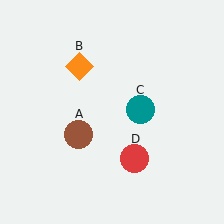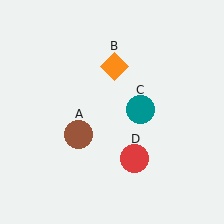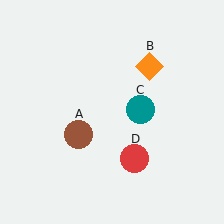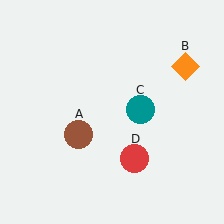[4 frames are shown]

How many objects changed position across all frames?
1 object changed position: orange diamond (object B).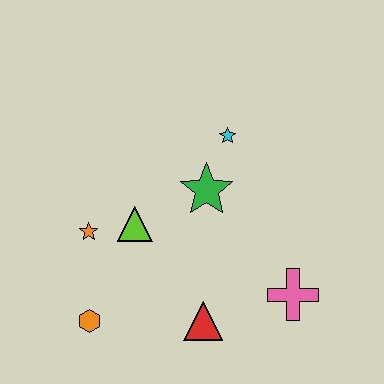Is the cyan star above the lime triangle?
Yes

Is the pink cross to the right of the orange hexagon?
Yes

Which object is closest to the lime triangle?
The orange star is closest to the lime triangle.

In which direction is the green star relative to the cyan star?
The green star is below the cyan star.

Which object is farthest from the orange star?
The pink cross is farthest from the orange star.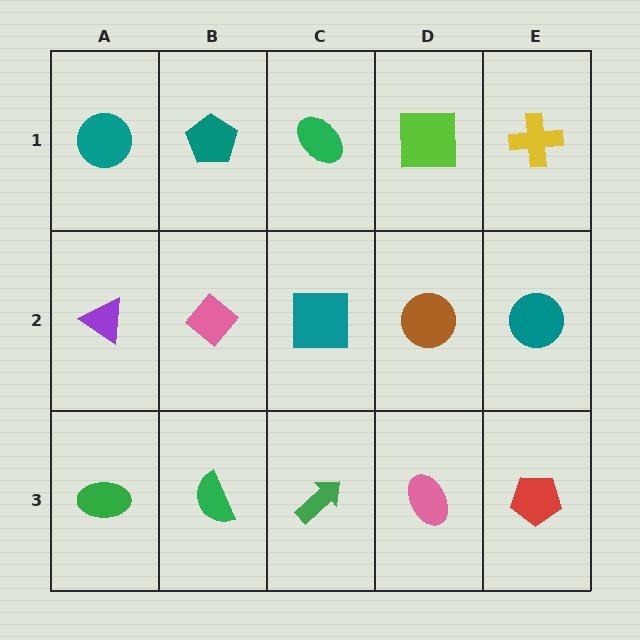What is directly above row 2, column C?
A green ellipse.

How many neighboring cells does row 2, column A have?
3.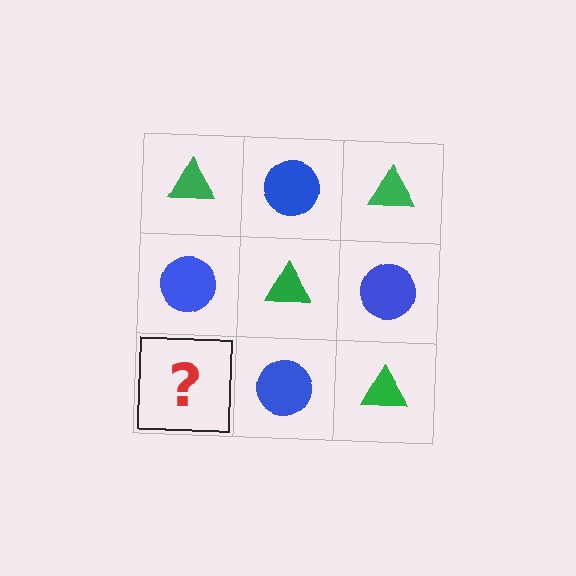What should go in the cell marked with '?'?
The missing cell should contain a green triangle.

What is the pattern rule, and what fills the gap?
The rule is that it alternates green triangle and blue circle in a checkerboard pattern. The gap should be filled with a green triangle.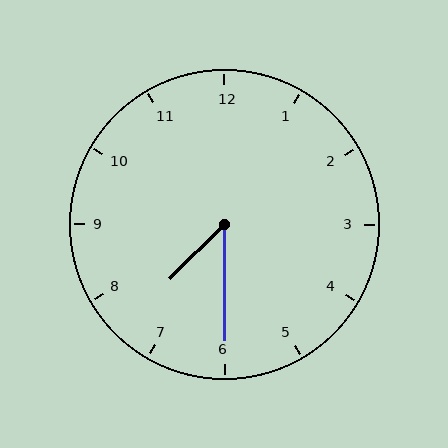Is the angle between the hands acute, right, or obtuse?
It is acute.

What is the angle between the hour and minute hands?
Approximately 45 degrees.